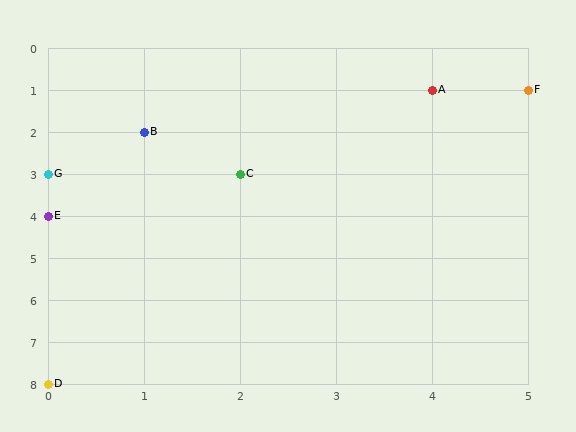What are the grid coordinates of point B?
Point B is at grid coordinates (1, 2).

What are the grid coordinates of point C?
Point C is at grid coordinates (2, 3).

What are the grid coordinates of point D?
Point D is at grid coordinates (0, 8).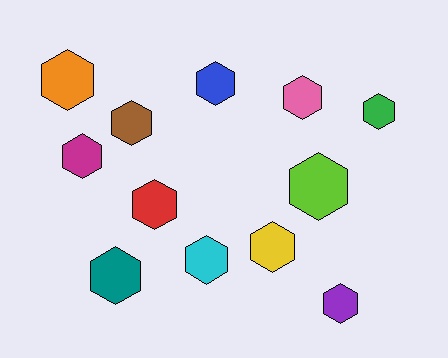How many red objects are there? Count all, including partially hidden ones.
There is 1 red object.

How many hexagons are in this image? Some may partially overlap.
There are 12 hexagons.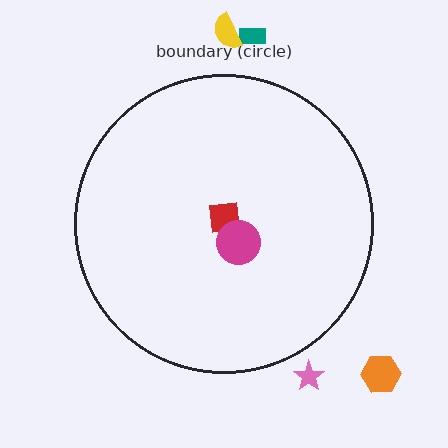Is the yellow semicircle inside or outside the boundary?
Outside.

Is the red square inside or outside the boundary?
Inside.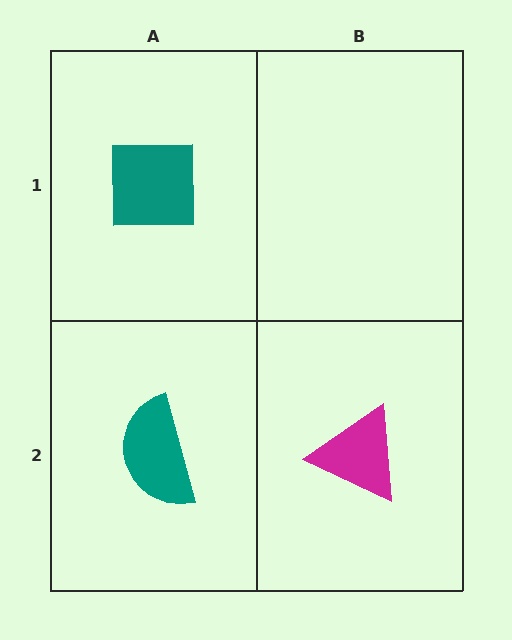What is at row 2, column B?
A magenta triangle.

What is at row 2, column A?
A teal semicircle.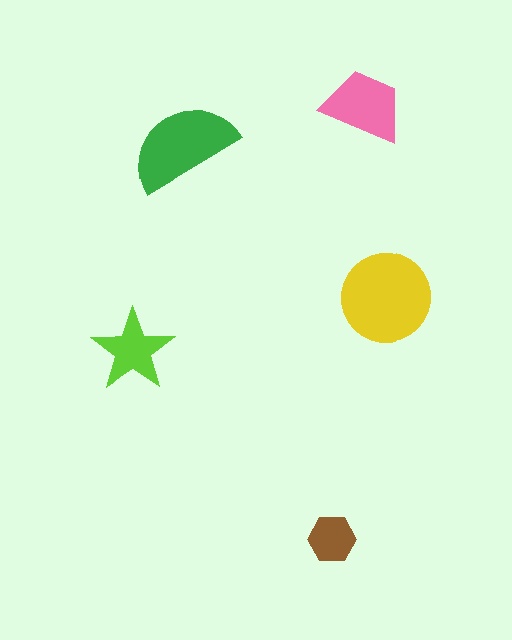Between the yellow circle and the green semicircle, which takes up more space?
The yellow circle.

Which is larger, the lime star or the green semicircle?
The green semicircle.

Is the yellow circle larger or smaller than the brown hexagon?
Larger.